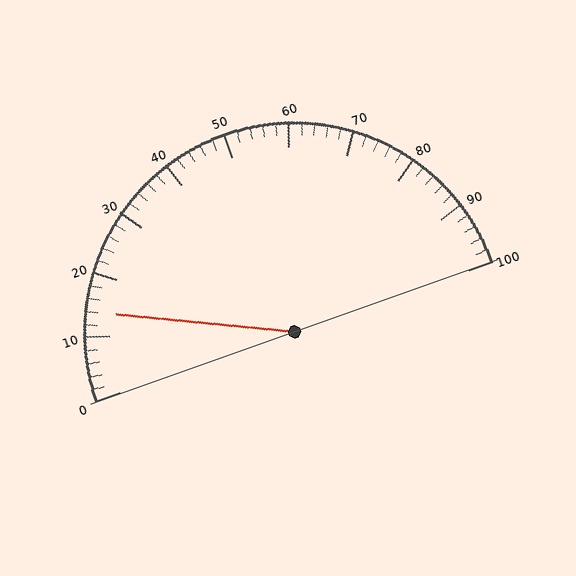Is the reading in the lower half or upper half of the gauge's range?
The reading is in the lower half of the range (0 to 100).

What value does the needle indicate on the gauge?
The needle indicates approximately 14.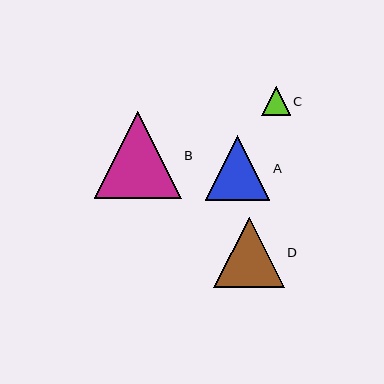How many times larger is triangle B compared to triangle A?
Triangle B is approximately 1.3 times the size of triangle A.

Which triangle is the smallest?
Triangle C is the smallest with a size of approximately 29 pixels.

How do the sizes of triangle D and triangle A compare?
Triangle D and triangle A are approximately the same size.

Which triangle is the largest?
Triangle B is the largest with a size of approximately 87 pixels.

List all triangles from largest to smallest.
From largest to smallest: B, D, A, C.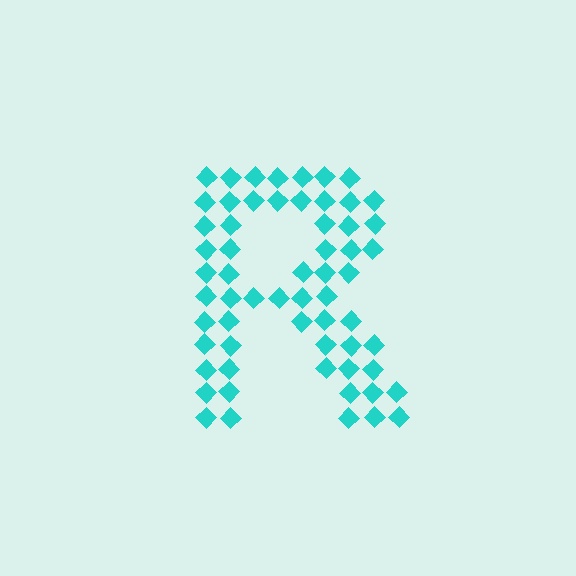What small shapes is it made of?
It is made of small diamonds.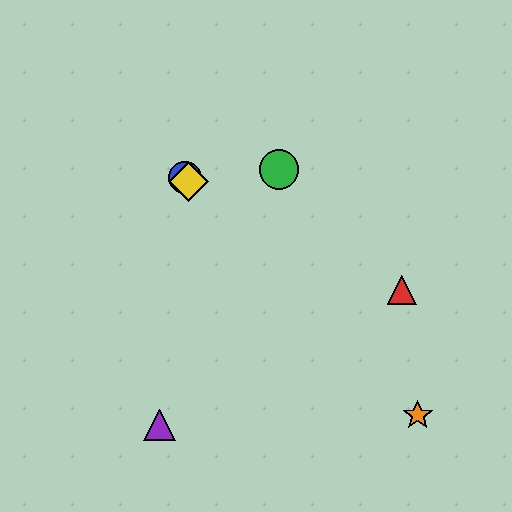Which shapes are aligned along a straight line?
The blue circle, the yellow diamond, the orange star are aligned along a straight line.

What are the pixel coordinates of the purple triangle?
The purple triangle is at (160, 425).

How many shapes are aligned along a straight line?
3 shapes (the blue circle, the yellow diamond, the orange star) are aligned along a straight line.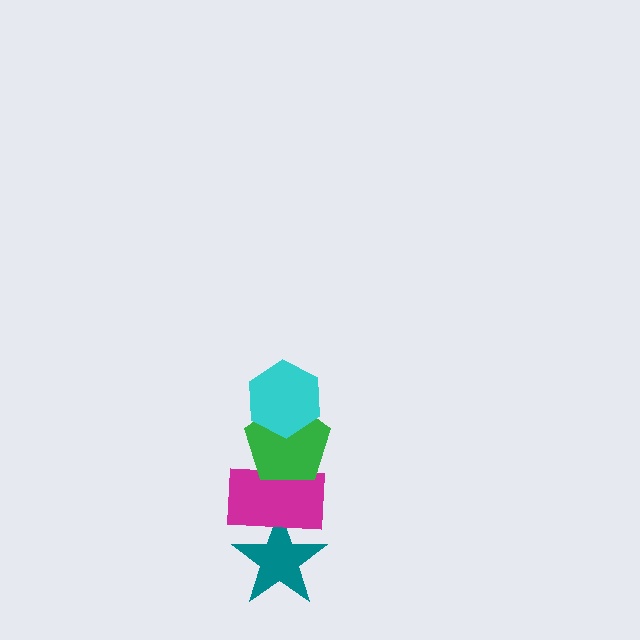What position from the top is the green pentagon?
The green pentagon is 2nd from the top.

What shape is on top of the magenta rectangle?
The green pentagon is on top of the magenta rectangle.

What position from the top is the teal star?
The teal star is 4th from the top.